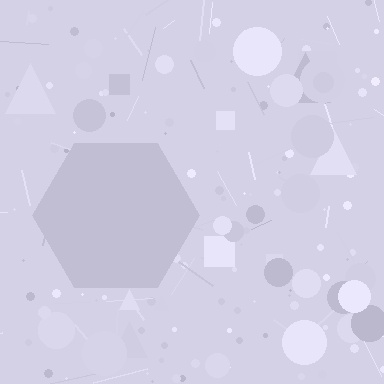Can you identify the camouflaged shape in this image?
The camouflaged shape is a hexagon.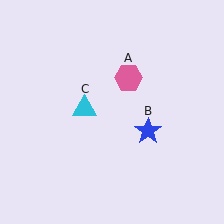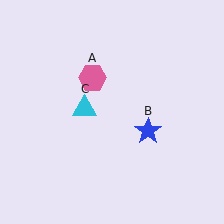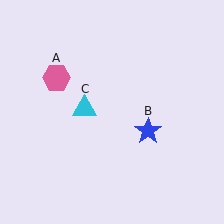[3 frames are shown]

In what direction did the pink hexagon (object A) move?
The pink hexagon (object A) moved left.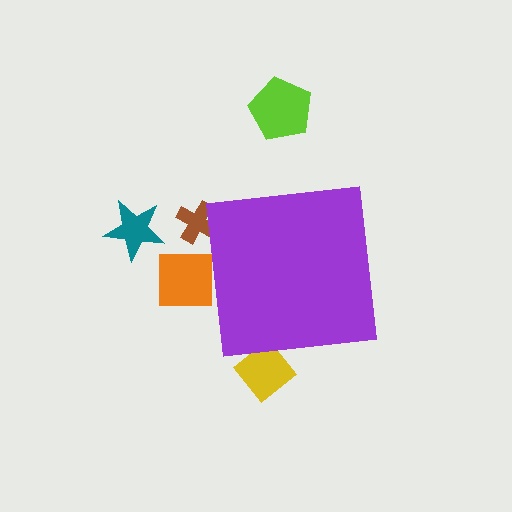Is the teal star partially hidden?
No, the teal star is fully visible.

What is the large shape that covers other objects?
A purple square.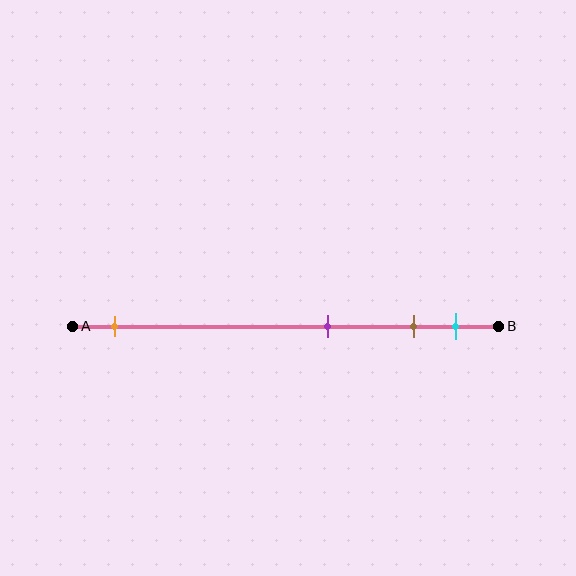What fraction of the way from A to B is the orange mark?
The orange mark is approximately 10% (0.1) of the way from A to B.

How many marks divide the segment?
There are 4 marks dividing the segment.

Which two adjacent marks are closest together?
The brown and cyan marks are the closest adjacent pair.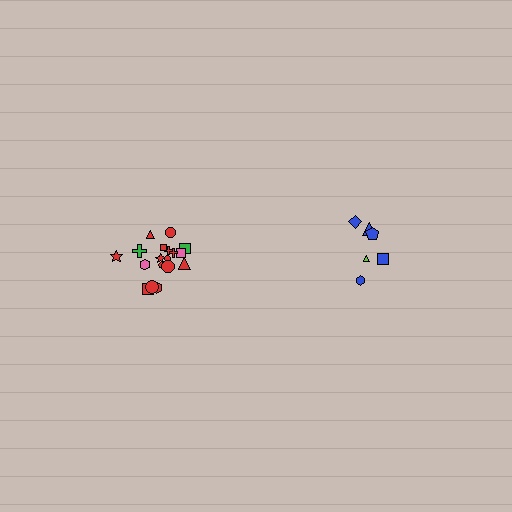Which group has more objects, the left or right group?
The left group.